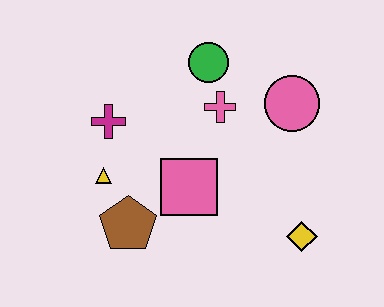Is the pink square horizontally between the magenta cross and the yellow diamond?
Yes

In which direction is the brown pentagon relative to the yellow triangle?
The brown pentagon is below the yellow triangle.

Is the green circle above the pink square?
Yes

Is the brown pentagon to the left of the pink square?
Yes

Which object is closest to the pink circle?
The pink cross is closest to the pink circle.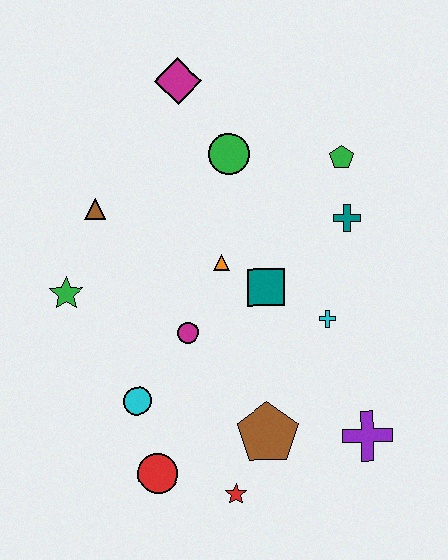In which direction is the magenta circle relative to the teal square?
The magenta circle is to the left of the teal square.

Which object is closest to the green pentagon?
The teal cross is closest to the green pentagon.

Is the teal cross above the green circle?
No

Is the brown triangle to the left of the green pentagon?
Yes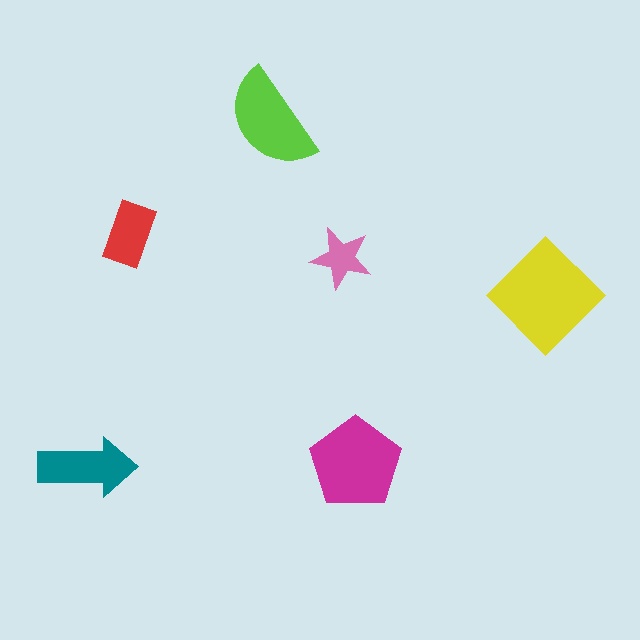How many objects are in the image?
There are 6 objects in the image.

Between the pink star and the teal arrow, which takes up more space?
The teal arrow.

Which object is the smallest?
The pink star.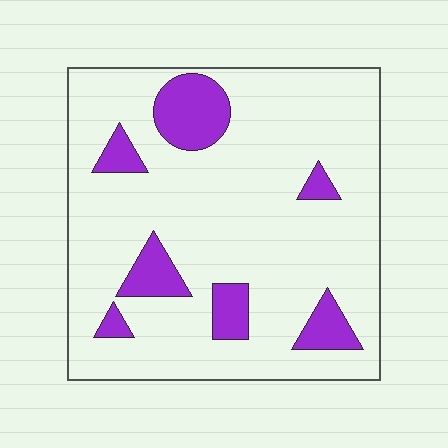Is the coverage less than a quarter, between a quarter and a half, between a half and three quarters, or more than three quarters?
Less than a quarter.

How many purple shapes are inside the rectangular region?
7.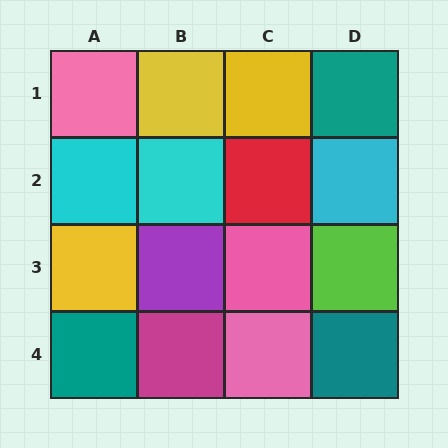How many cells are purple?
1 cell is purple.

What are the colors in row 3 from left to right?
Yellow, purple, pink, lime.